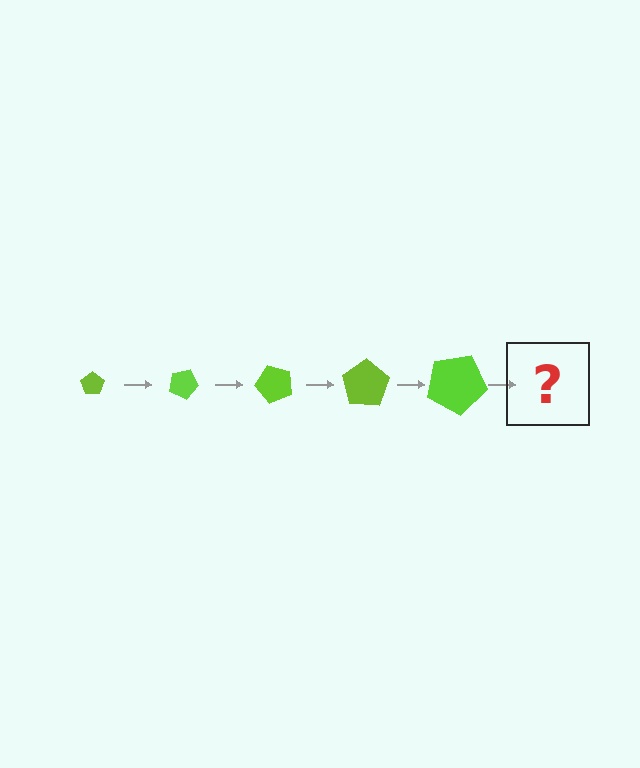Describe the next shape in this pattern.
It should be a pentagon, larger than the previous one and rotated 125 degrees from the start.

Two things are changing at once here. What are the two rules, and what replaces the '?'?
The two rules are that the pentagon grows larger each step and it rotates 25 degrees each step. The '?' should be a pentagon, larger than the previous one and rotated 125 degrees from the start.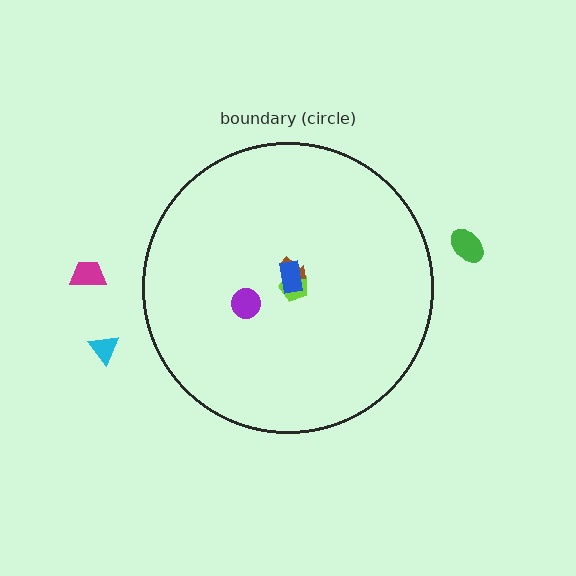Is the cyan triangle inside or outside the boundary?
Outside.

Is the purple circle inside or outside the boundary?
Inside.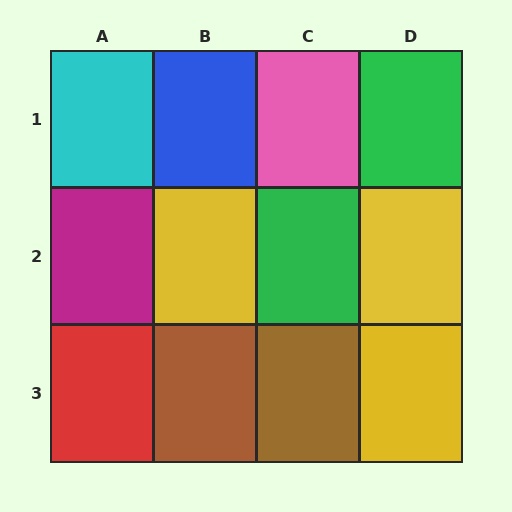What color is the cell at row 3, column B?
Brown.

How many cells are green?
2 cells are green.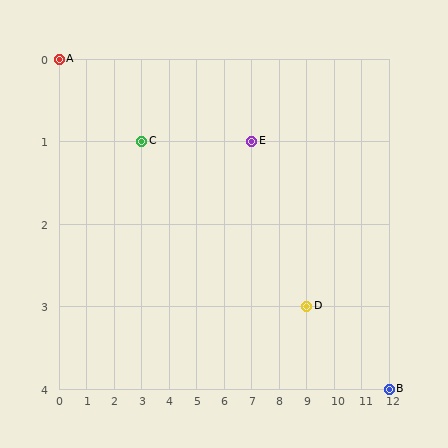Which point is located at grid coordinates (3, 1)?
Point C is at (3, 1).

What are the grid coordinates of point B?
Point B is at grid coordinates (12, 4).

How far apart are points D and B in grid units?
Points D and B are 3 columns and 1 row apart (about 3.2 grid units diagonally).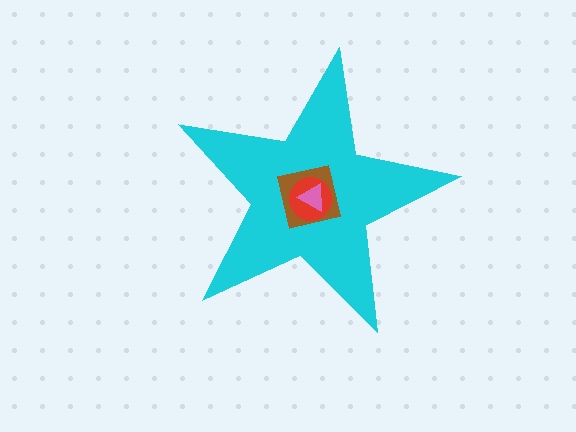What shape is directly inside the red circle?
The pink triangle.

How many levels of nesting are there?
4.